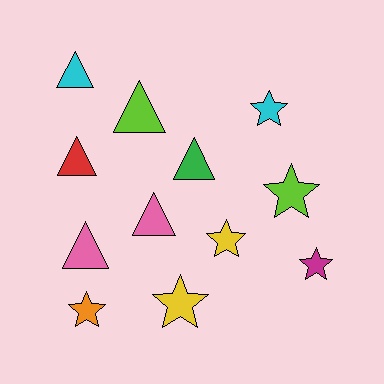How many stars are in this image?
There are 6 stars.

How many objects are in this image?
There are 12 objects.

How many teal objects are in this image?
There are no teal objects.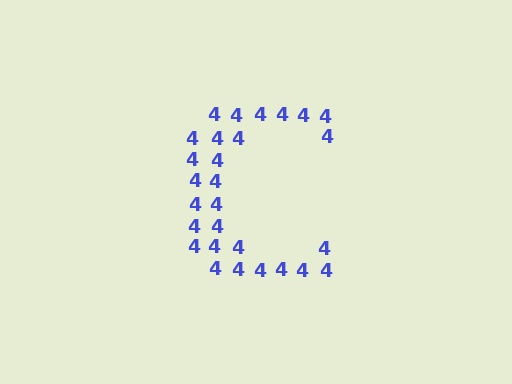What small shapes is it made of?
It is made of small digit 4's.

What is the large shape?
The large shape is the letter C.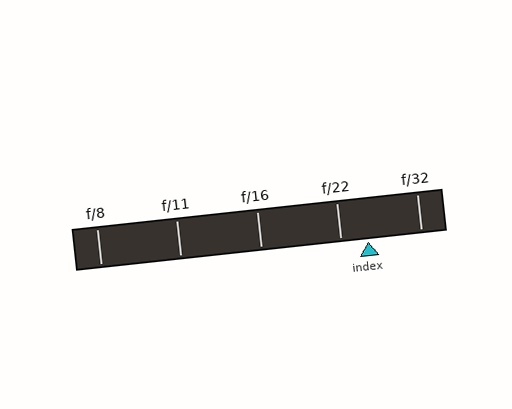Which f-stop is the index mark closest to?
The index mark is closest to f/22.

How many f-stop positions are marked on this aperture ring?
There are 5 f-stop positions marked.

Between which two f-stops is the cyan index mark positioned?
The index mark is between f/22 and f/32.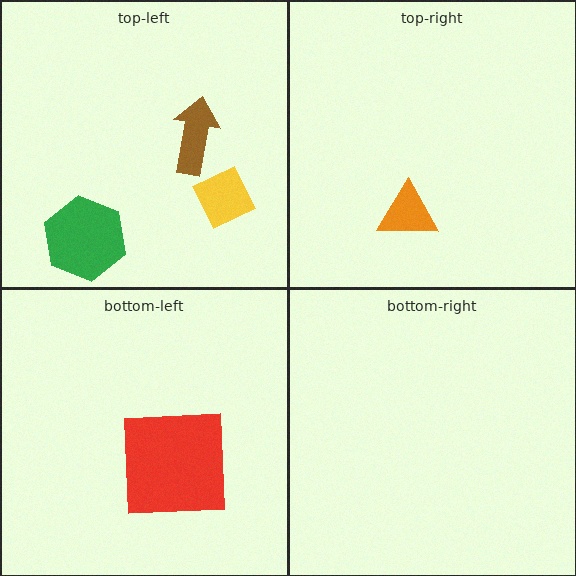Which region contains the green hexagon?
The top-left region.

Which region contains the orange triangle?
The top-right region.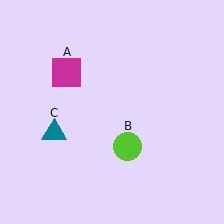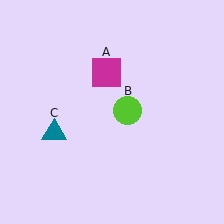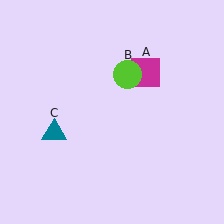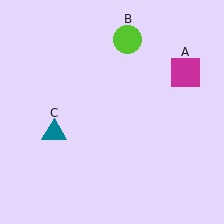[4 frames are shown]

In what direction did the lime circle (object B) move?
The lime circle (object B) moved up.